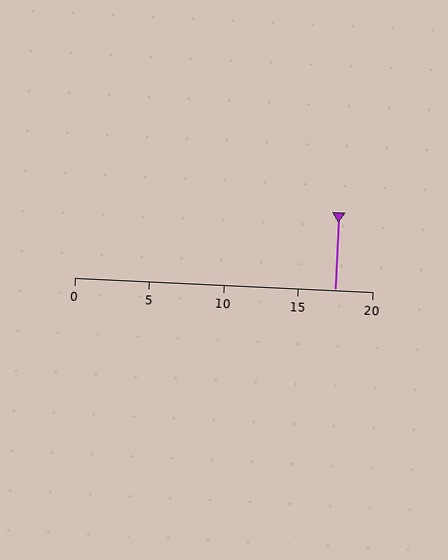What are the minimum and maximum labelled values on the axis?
The axis runs from 0 to 20.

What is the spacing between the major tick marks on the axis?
The major ticks are spaced 5 apart.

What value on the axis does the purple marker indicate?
The marker indicates approximately 17.5.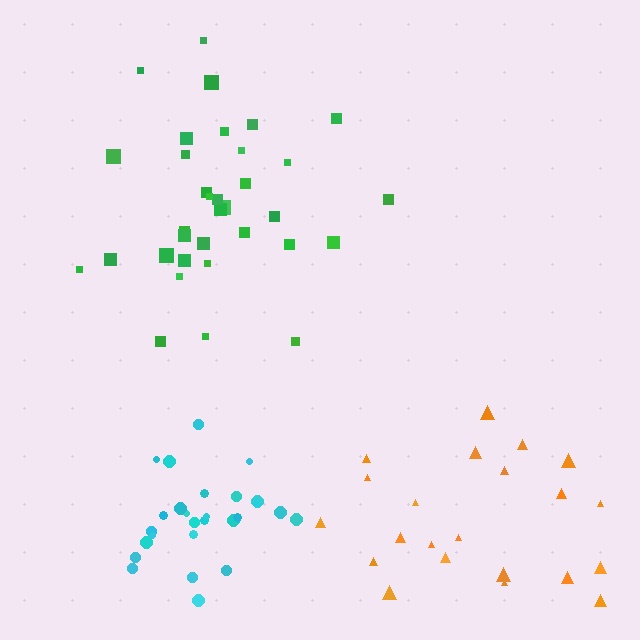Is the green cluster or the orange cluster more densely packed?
Green.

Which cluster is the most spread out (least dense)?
Orange.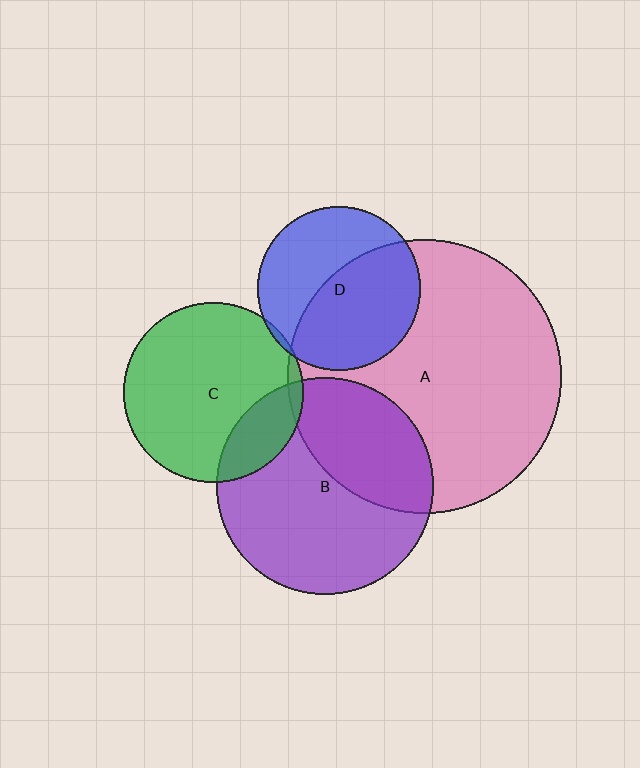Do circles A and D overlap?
Yes.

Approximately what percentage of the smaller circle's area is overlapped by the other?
Approximately 55%.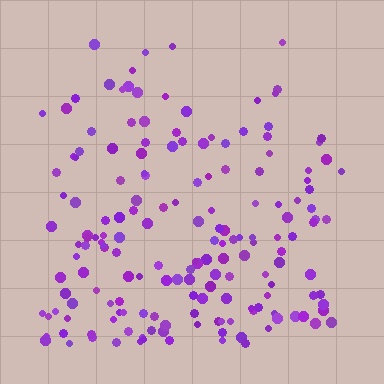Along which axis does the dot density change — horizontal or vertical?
Vertical.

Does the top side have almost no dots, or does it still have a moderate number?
Still a moderate number, just noticeably fewer than the bottom.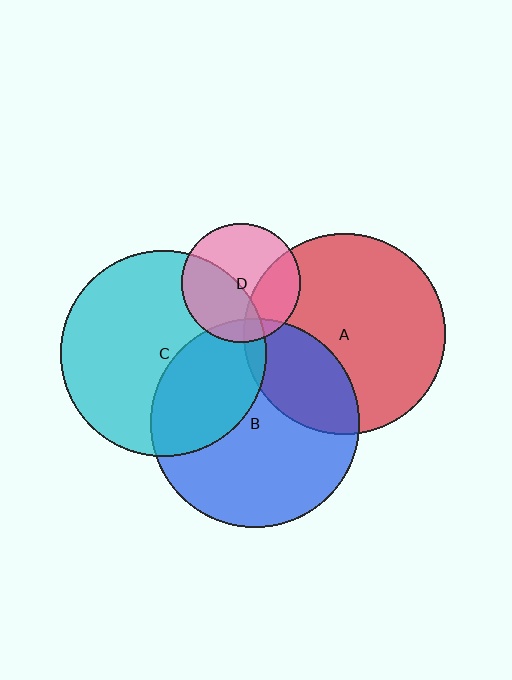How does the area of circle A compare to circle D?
Approximately 2.9 times.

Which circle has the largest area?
Circle B (blue).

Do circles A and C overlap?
Yes.